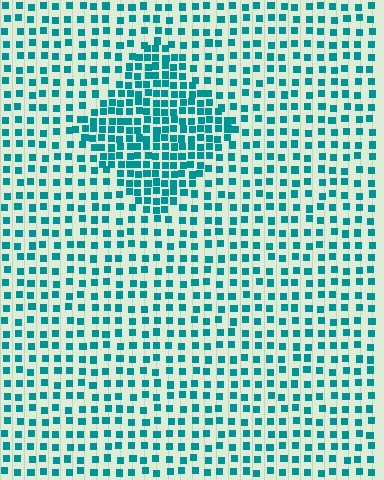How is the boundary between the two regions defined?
The boundary is defined by a change in element density (approximately 2.0x ratio). All elements are the same color, size, and shape.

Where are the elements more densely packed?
The elements are more densely packed inside the diamond boundary.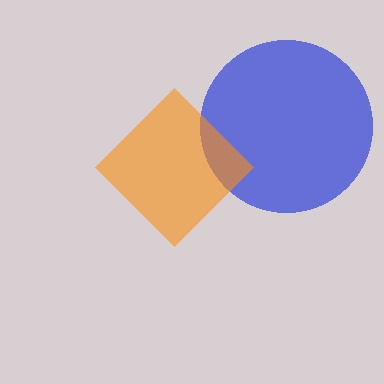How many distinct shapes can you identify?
There are 2 distinct shapes: a blue circle, an orange diamond.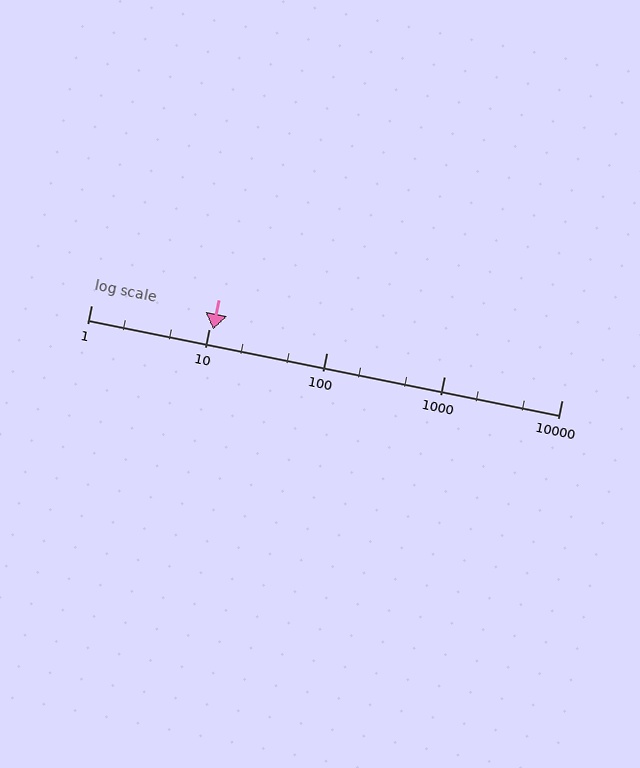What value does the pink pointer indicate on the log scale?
The pointer indicates approximately 11.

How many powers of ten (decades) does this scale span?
The scale spans 4 decades, from 1 to 10000.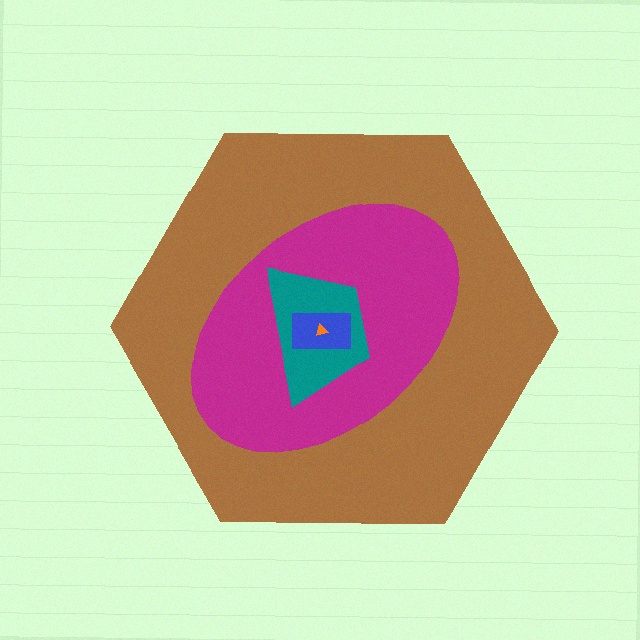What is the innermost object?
The orange triangle.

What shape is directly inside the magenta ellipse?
The teal trapezoid.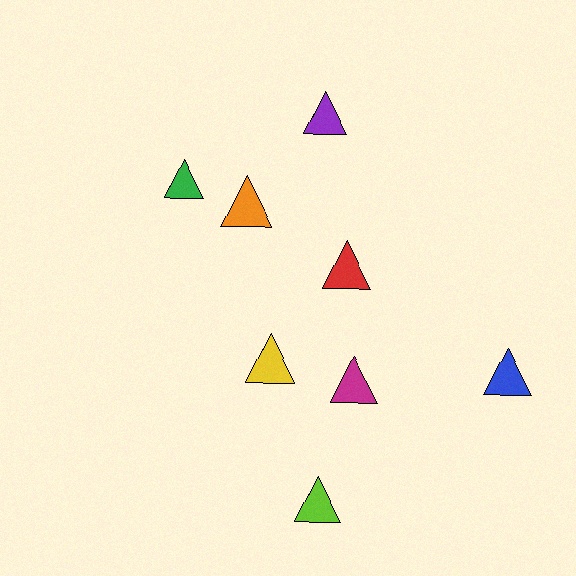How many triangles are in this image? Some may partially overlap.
There are 8 triangles.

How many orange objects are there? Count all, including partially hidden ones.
There is 1 orange object.